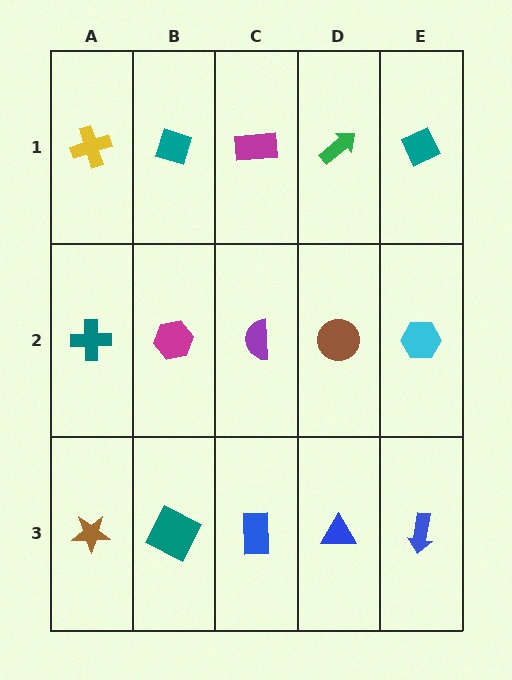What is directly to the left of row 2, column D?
A purple semicircle.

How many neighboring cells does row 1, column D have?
3.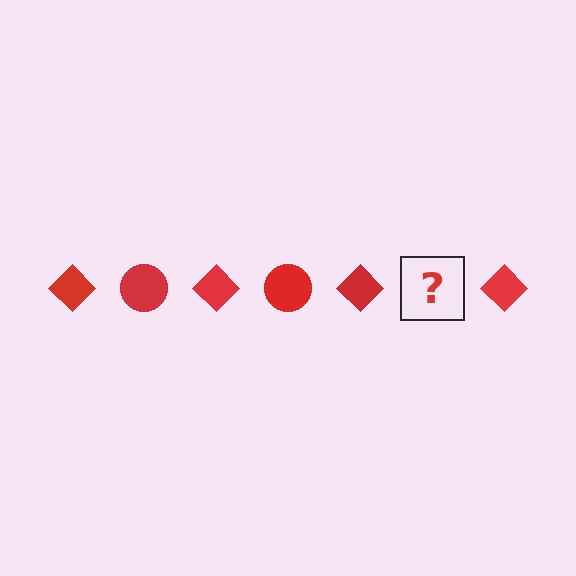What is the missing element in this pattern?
The missing element is a red circle.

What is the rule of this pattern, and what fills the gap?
The rule is that the pattern cycles through diamond, circle shapes in red. The gap should be filled with a red circle.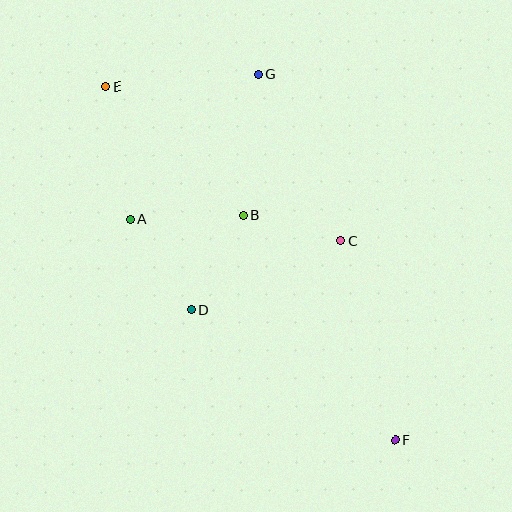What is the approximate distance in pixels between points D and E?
The distance between D and E is approximately 239 pixels.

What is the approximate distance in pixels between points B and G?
The distance between B and G is approximately 142 pixels.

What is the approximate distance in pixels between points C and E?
The distance between C and E is approximately 281 pixels.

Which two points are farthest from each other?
Points E and F are farthest from each other.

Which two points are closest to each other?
Points B and C are closest to each other.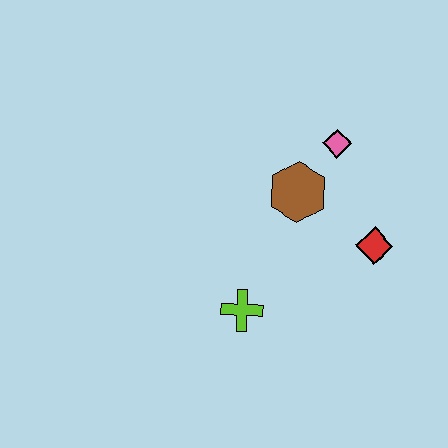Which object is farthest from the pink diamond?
The lime cross is farthest from the pink diamond.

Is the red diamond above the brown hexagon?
No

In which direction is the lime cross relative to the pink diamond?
The lime cross is below the pink diamond.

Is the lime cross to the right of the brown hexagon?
No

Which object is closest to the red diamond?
The brown hexagon is closest to the red diamond.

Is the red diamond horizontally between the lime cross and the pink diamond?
No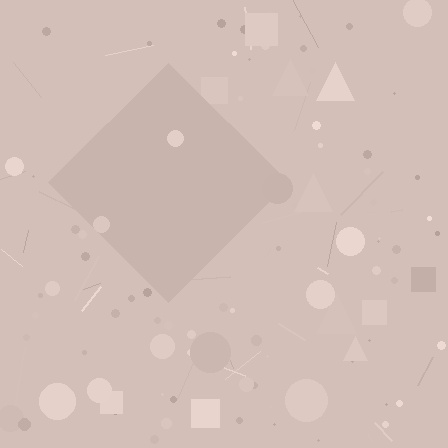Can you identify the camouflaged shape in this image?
The camouflaged shape is a diamond.